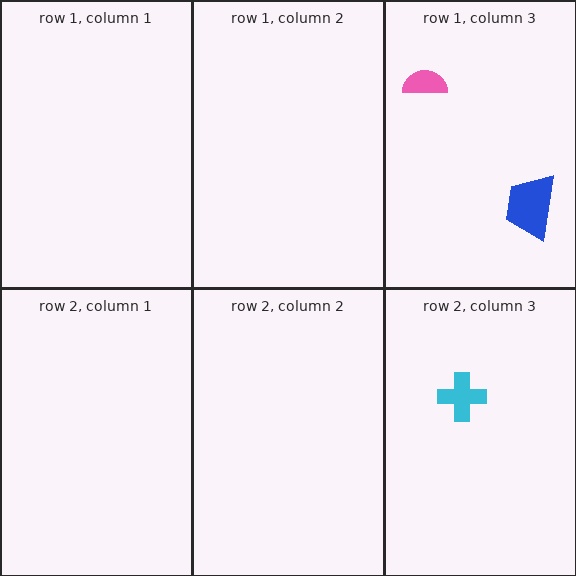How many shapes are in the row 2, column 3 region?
1.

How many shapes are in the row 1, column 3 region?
2.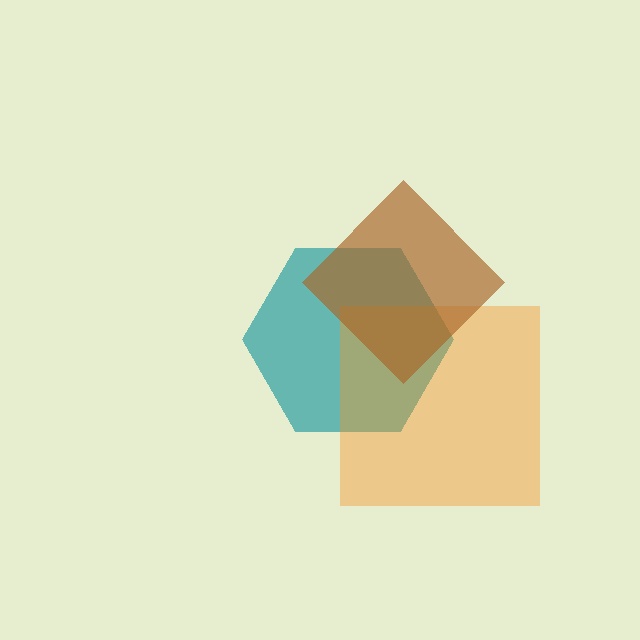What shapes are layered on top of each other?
The layered shapes are: a teal hexagon, an orange square, a brown diamond.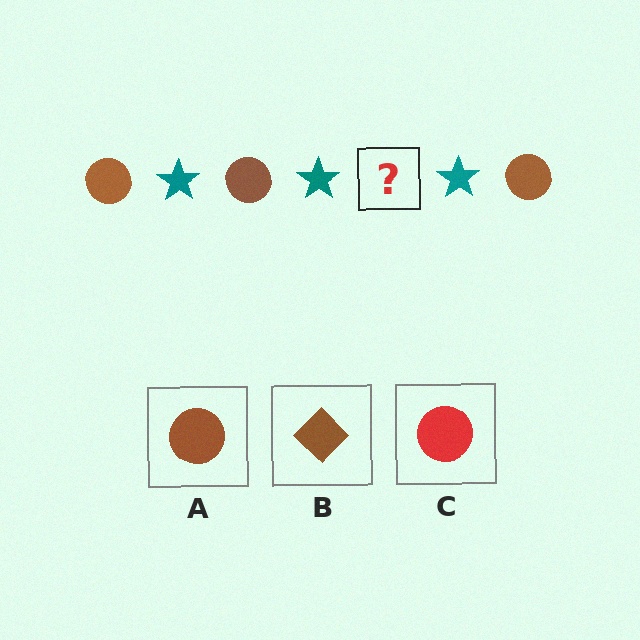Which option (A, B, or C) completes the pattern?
A.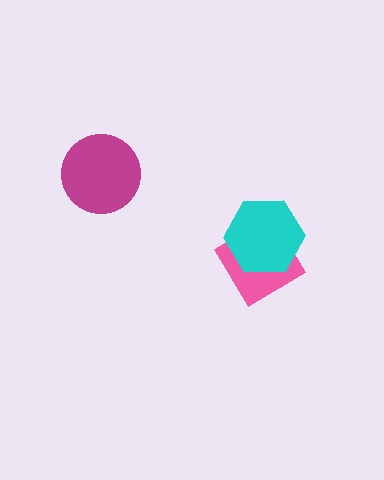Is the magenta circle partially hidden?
No, no other shape covers it.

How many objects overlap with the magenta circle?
0 objects overlap with the magenta circle.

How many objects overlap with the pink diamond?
1 object overlaps with the pink diamond.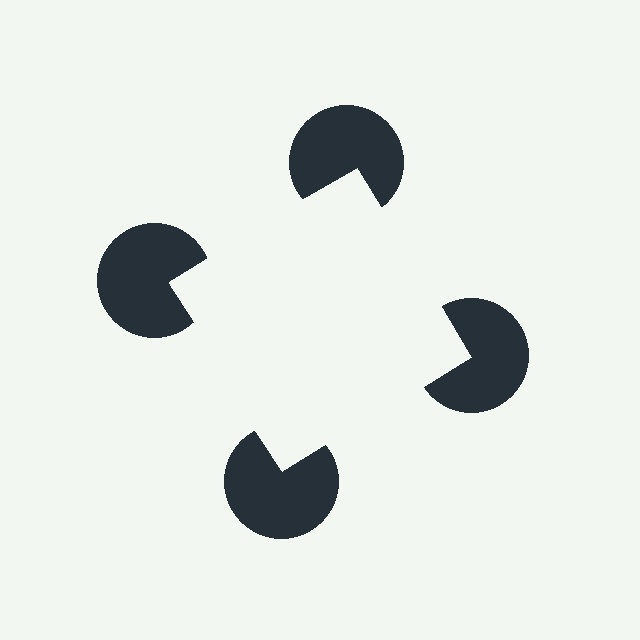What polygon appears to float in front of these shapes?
An illusory square — its edges are inferred from the aligned wedge cuts in the pac-man discs, not physically drawn.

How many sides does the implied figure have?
4 sides.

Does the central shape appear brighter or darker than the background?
It typically appears slightly brighter than the background, even though no actual brightness change is drawn.